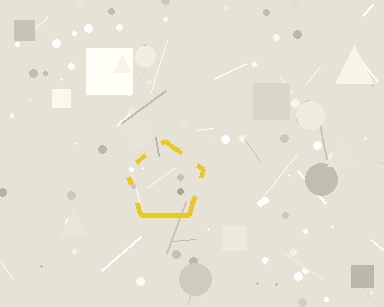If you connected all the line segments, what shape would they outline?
They would outline a pentagon.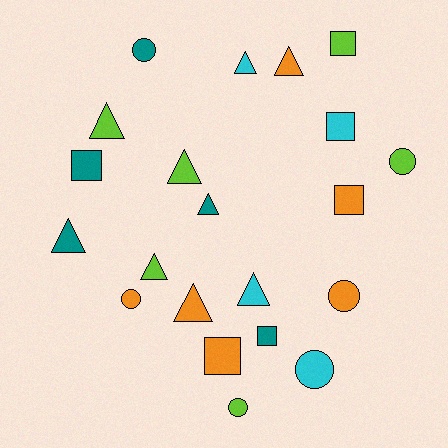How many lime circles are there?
There are 2 lime circles.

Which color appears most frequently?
Orange, with 6 objects.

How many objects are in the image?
There are 21 objects.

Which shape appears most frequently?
Triangle, with 9 objects.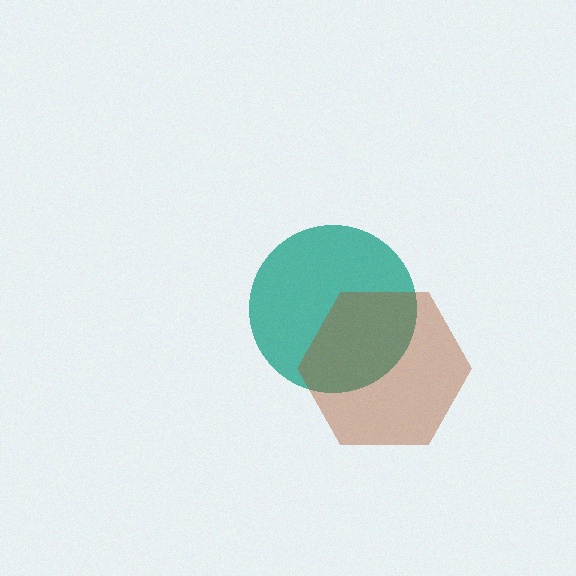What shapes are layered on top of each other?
The layered shapes are: a teal circle, a brown hexagon.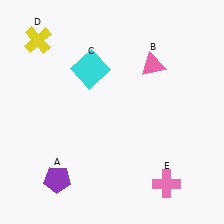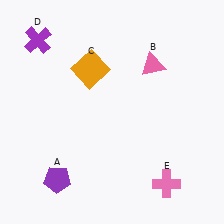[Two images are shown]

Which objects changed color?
C changed from cyan to orange. D changed from yellow to purple.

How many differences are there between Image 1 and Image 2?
There are 2 differences between the two images.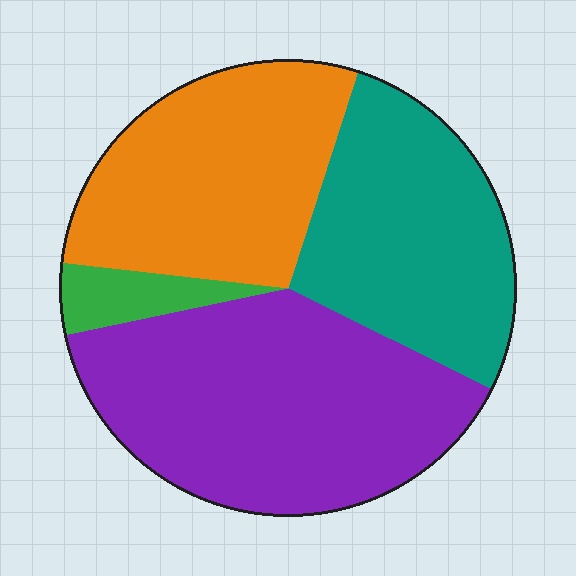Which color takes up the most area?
Purple, at roughly 40%.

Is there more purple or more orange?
Purple.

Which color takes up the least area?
Green, at roughly 5%.